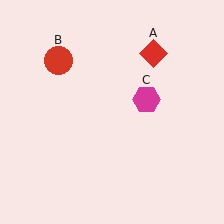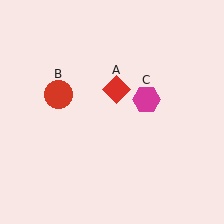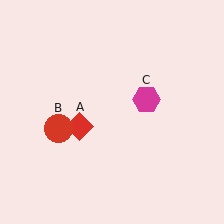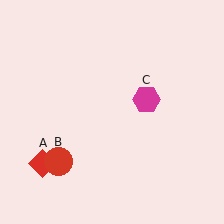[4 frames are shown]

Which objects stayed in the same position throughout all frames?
Magenta hexagon (object C) remained stationary.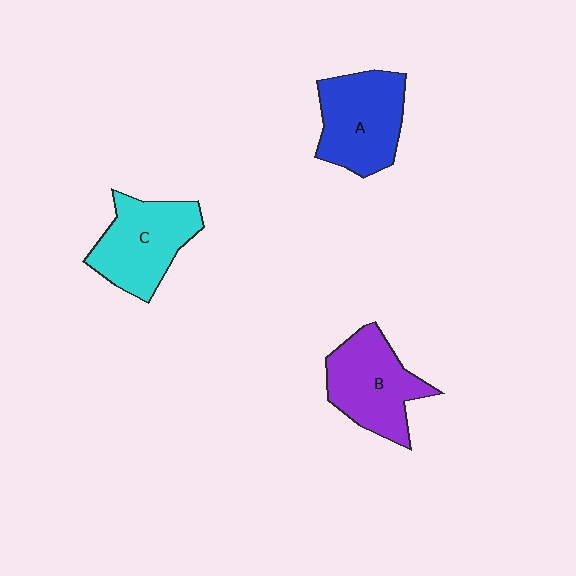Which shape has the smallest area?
Shape B (purple).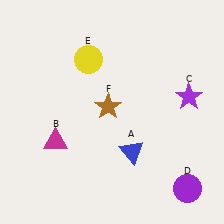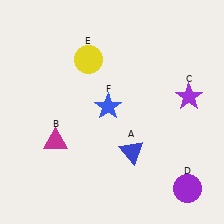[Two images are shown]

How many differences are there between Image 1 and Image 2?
There is 1 difference between the two images.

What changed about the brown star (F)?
In Image 1, F is brown. In Image 2, it changed to blue.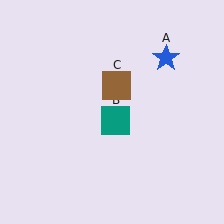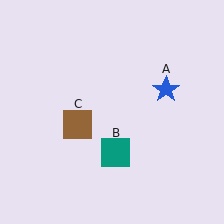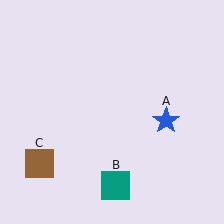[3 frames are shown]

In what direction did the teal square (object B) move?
The teal square (object B) moved down.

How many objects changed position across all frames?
3 objects changed position: blue star (object A), teal square (object B), brown square (object C).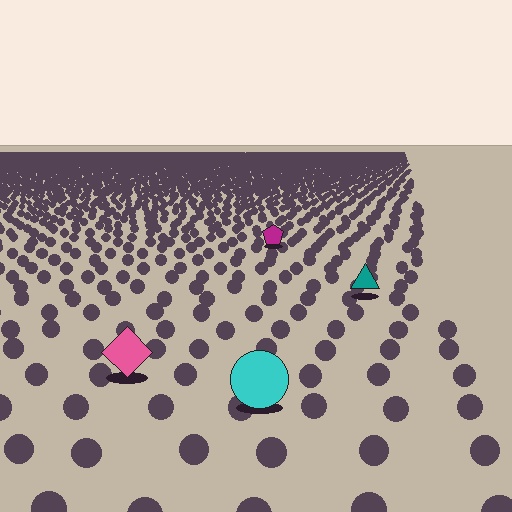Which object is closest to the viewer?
The cyan circle is closest. The texture marks near it are larger and more spread out.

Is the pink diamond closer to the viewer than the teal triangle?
Yes. The pink diamond is closer — you can tell from the texture gradient: the ground texture is coarser near it.